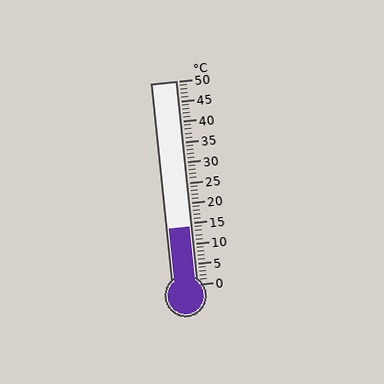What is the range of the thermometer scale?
The thermometer scale ranges from 0°C to 50°C.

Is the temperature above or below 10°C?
The temperature is above 10°C.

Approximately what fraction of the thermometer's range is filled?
The thermometer is filled to approximately 30% of its range.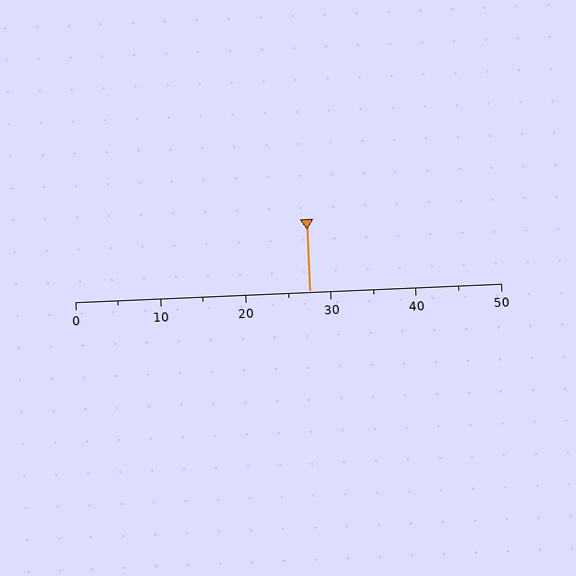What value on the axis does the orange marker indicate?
The marker indicates approximately 27.5.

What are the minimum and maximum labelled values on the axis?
The axis runs from 0 to 50.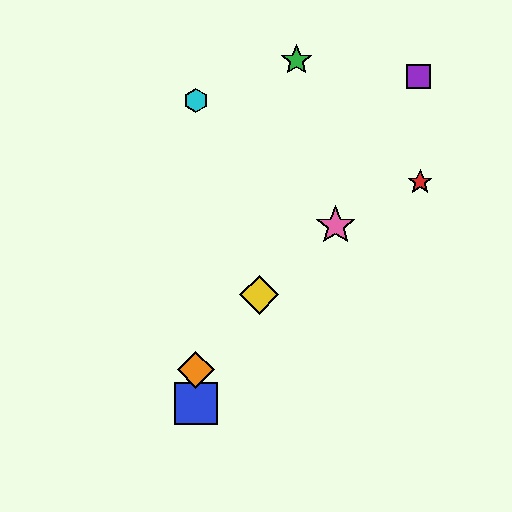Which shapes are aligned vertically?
The blue square, the orange diamond, the cyan hexagon are aligned vertically.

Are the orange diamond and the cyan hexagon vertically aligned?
Yes, both are at x≈196.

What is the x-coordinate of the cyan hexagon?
The cyan hexagon is at x≈196.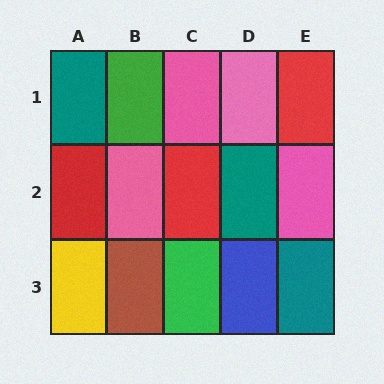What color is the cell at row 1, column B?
Green.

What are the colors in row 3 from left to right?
Yellow, brown, green, blue, teal.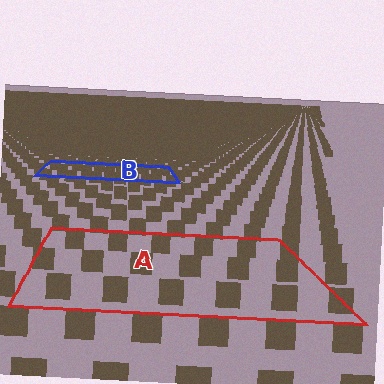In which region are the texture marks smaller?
The texture marks are smaller in region B, because it is farther away.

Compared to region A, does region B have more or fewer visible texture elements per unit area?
Region B has more texture elements per unit area — they are packed more densely because it is farther away.